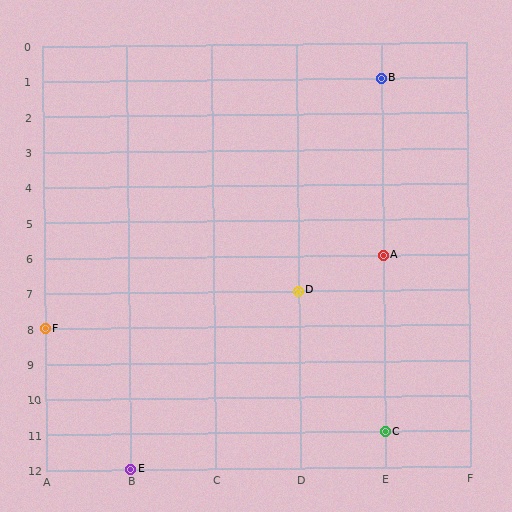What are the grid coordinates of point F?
Point F is at grid coordinates (A, 8).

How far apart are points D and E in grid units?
Points D and E are 2 columns and 5 rows apart (about 5.4 grid units diagonally).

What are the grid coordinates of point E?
Point E is at grid coordinates (B, 12).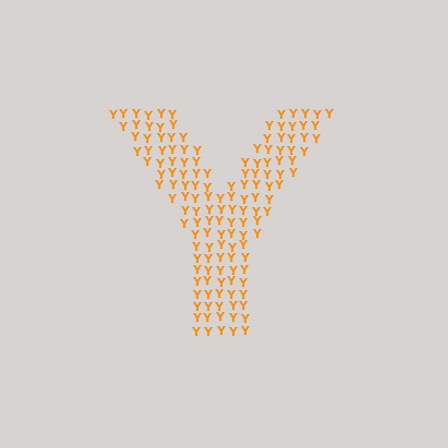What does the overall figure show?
The overall figure shows the letter Y.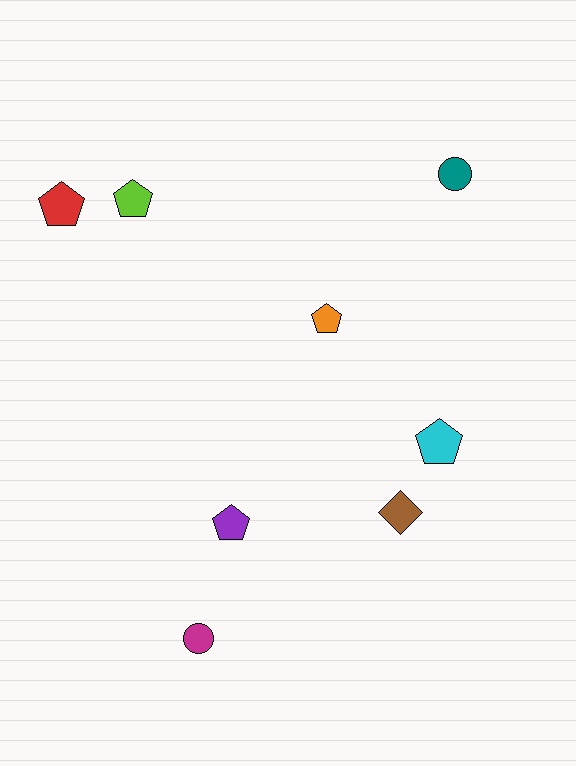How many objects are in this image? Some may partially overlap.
There are 8 objects.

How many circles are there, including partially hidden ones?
There are 2 circles.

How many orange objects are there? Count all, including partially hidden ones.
There is 1 orange object.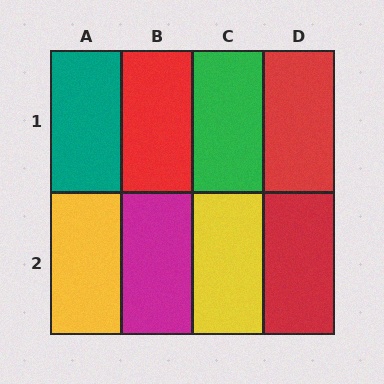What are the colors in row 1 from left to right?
Teal, red, green, red.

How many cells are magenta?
1 cell is magenta.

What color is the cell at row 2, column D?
Red.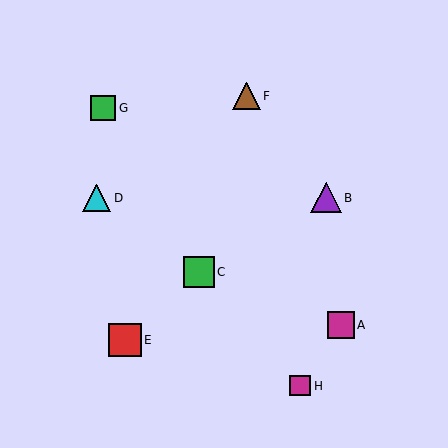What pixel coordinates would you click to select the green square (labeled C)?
Click at (199, 272) to select the green square C.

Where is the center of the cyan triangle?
The center of the cyan triangle is at (97, 198).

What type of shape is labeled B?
Shape B is a purple triangle.